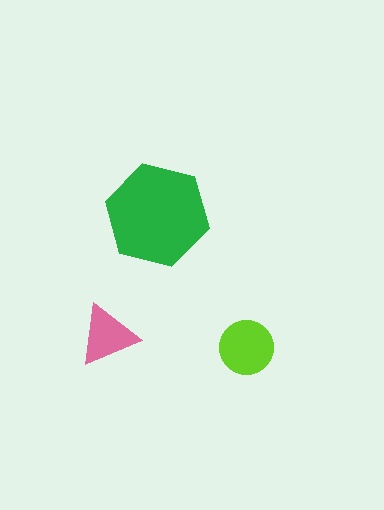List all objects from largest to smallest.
The green hexagon, the lime circle, the pink triangle.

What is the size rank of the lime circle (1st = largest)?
2nd.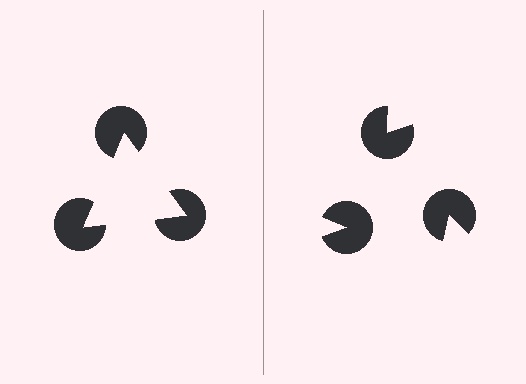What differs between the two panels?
The pac-man discs are positioned identically on both sides; only the wedge orientations differ. On the left they align to a triangle; on the right they are misaligned.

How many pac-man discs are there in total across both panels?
6 — 3 on each side.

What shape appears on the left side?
An illusory triangle.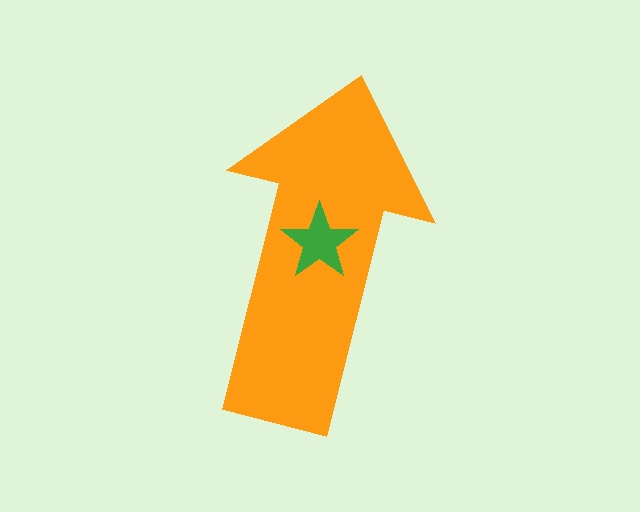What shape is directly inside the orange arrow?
The green star.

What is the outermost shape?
The orange arrow.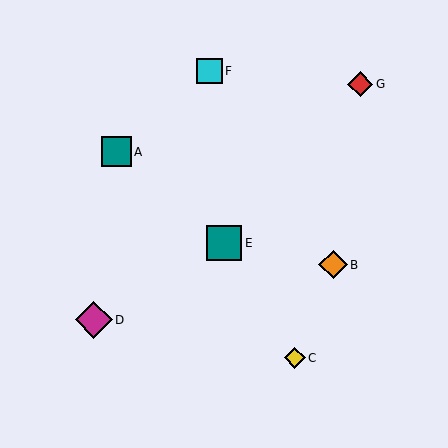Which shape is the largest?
The magenta diamond (labeled D) is the largest.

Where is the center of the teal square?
The center of the teal square is at (116, 152).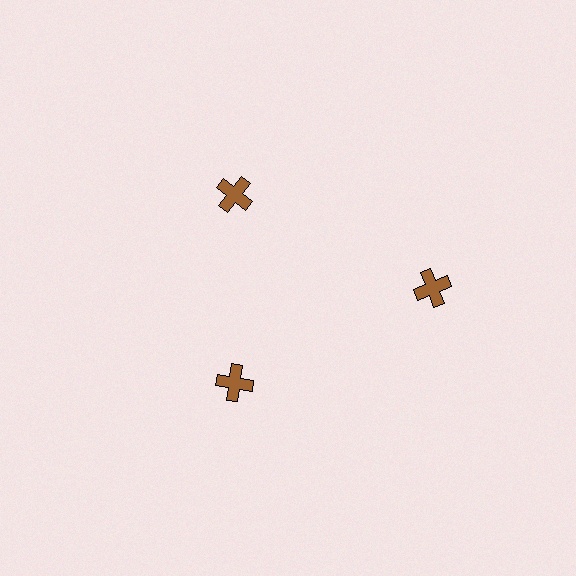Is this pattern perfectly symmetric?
No. The 3 brown crosses are arranged in a ring, but one element near the 3 o'clock position is pushed outward from the center, breaking the 3-fold rotational symmetry.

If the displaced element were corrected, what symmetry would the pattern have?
It would have 3-fold rotational symmetry — the pattern would map onto itself every 120 degrees.